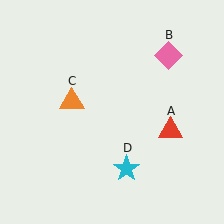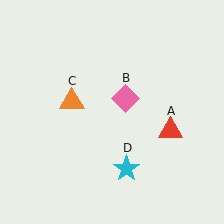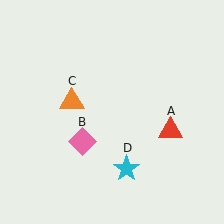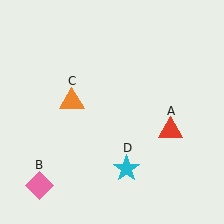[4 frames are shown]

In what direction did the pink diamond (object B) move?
The pink diamond (object B) moved down and to the left.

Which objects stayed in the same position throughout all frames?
Red triangle (object A) and orange triangle (object C) and cyan star (object D) remained stationary.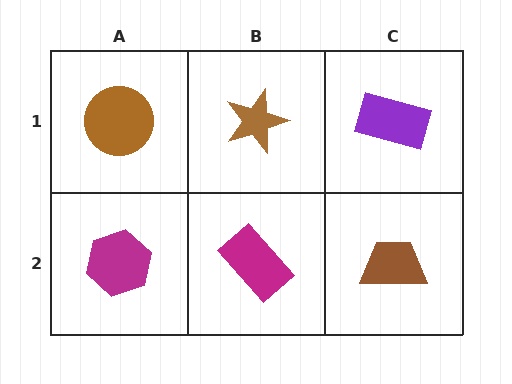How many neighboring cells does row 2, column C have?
2.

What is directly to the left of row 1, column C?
A brown star.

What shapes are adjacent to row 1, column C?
A brown trapezoid (row 2, column C), a brown star (row 1, column B).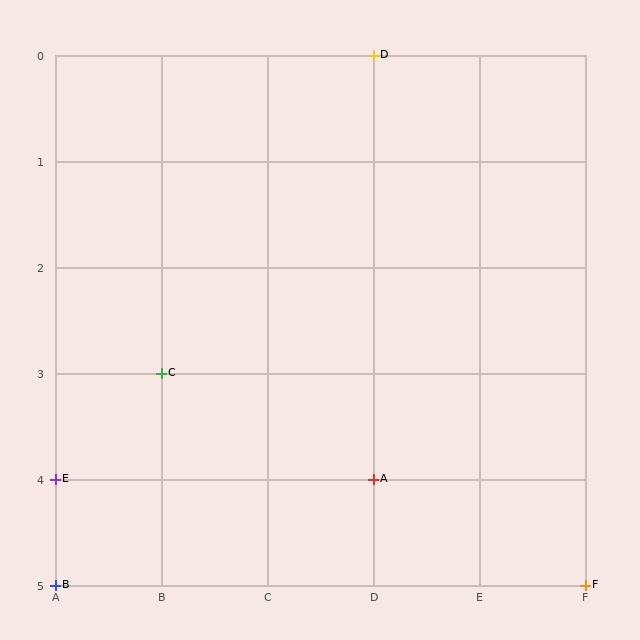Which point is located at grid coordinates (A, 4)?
Point E is at (A, 4).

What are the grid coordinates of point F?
Point F is at grid coordinates (F, 5).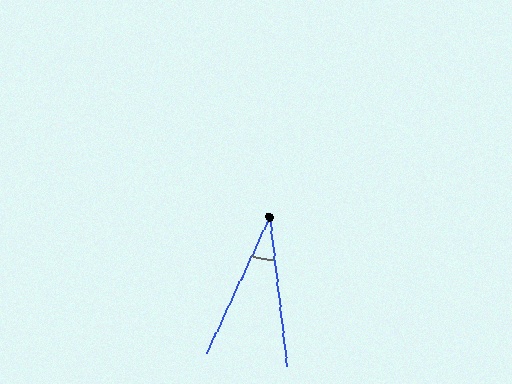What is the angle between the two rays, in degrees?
Approximately 32 degrees.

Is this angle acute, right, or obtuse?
It is acute.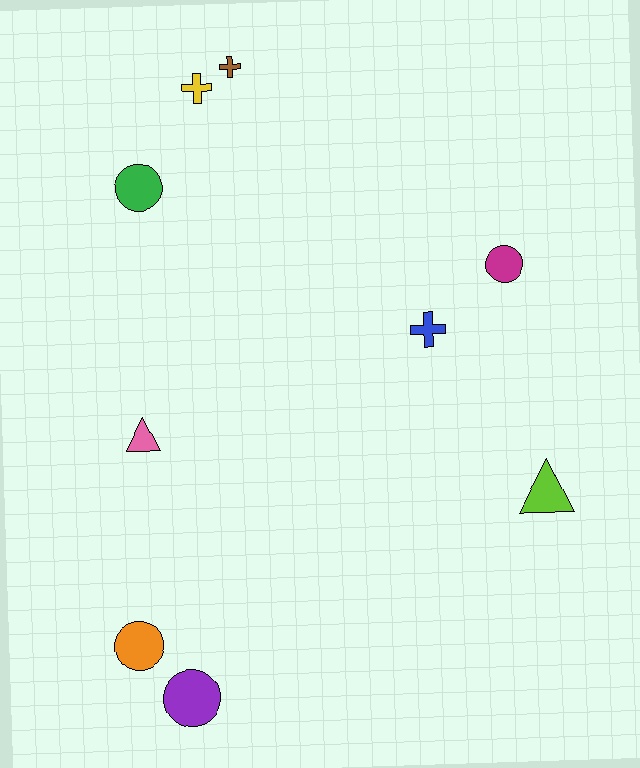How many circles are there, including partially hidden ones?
There are 4 circles.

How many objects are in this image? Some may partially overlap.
There are 9 objects.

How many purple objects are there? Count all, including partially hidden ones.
There is 1 purple object.